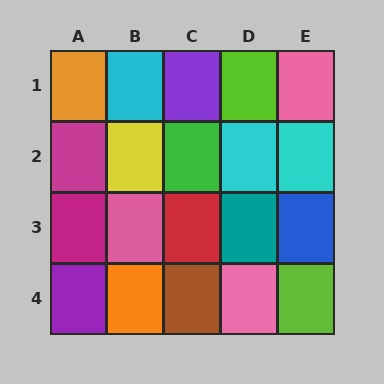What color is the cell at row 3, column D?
Teal.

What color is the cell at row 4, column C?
Brown.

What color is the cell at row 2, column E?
Cyan.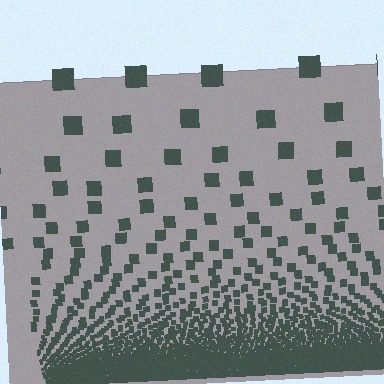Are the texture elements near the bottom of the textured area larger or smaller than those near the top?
Smaller. The gradient is inverted — elements near the bottom are smaller and denser.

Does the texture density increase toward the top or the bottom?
Density increases toward the bottom.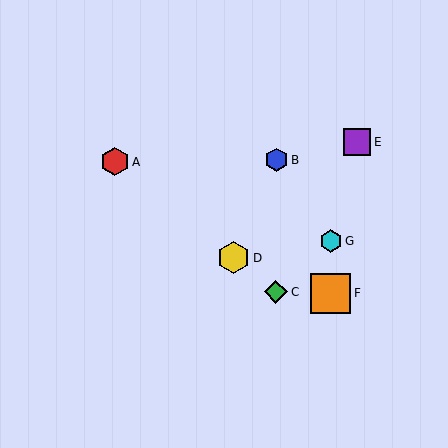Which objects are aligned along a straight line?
Objects A, C, D are aligned along a straight line.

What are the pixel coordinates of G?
Object G is at (331, 241).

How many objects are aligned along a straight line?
3 objects (A, C, D) are aligned along a straight line.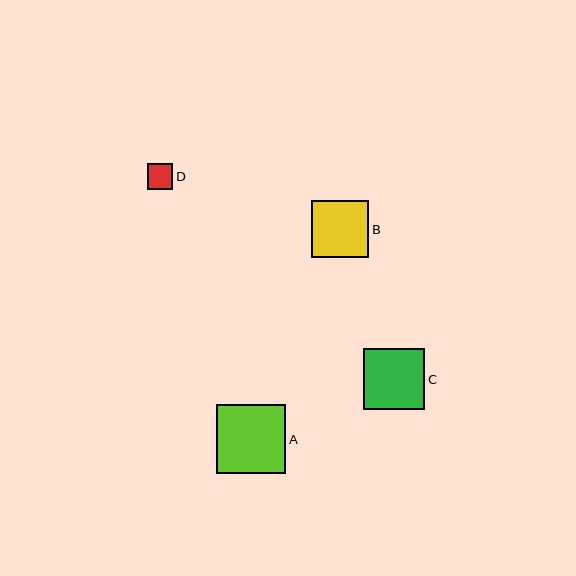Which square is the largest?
Square A is the largest with a size of approximately 70 pixels.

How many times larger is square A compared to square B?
Square A is approximately 1.2 times the size of square B.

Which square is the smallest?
Square D is the smallest with a size of approximately 26 pixels.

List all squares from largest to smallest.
From largest to smallest: A, C, B, D.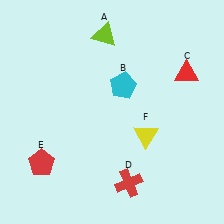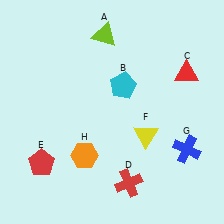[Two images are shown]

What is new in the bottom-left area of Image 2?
An orange hexagon (H) was added in the bottom-left area of Image 2.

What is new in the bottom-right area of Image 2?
A blue cross (G) was added in the bottom-right area of Image 2.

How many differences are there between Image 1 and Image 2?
There are 2 differences between the two images.